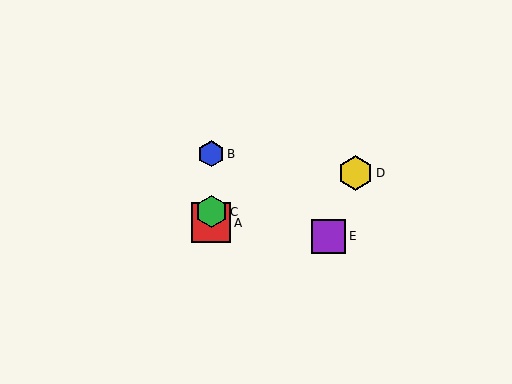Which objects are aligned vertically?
Objects A, B, C are aligned vertically.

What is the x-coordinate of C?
Object C is at x≈211.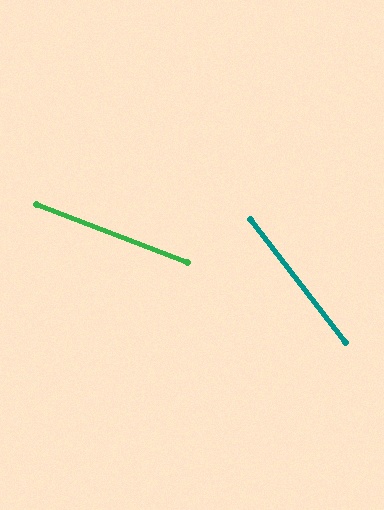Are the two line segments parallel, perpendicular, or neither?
Neither parallel nor perpendicular — they differ by about 31°.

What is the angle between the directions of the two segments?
Approximately 31 degrees.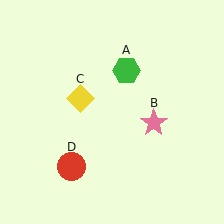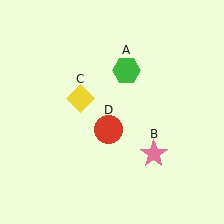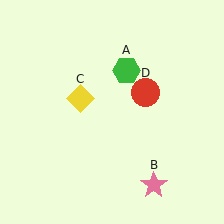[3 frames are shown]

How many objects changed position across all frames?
2 objects changed position: pink star (object B), red circle (object D).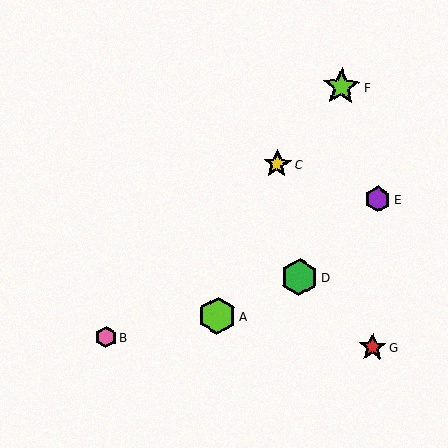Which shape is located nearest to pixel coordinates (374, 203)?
The purple hexagon (labeled E) at (378, 199) is nearest to that location.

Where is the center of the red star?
The center of the red star is at (373, 347).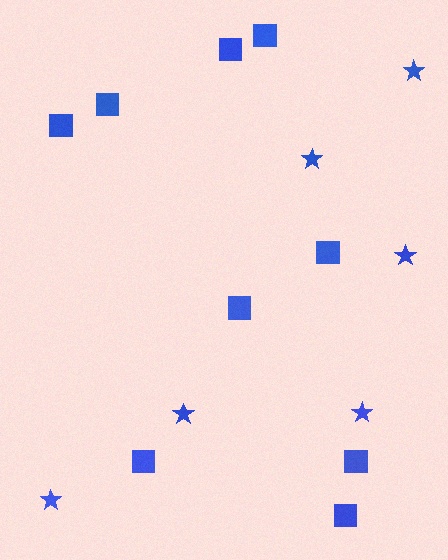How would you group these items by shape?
There are 2 groups: one group of stars (6) and one group of squares (9).